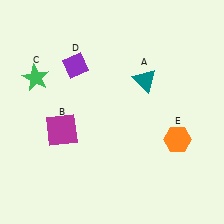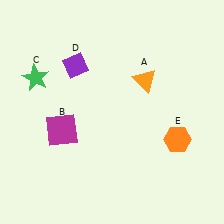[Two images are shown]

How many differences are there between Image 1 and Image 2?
There is 1 difference between the two images.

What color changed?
The triangle (A) changed from teal in Image 1 to orange in Image 2.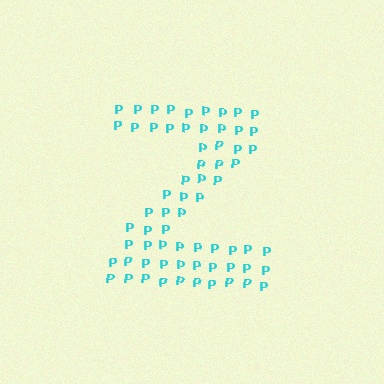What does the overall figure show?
The overall figure shows the letter Z.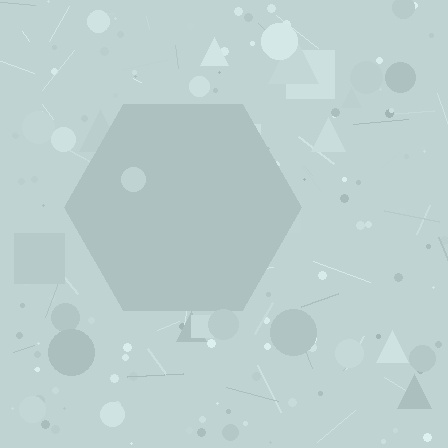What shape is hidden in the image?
A hexagon is hidden in the image.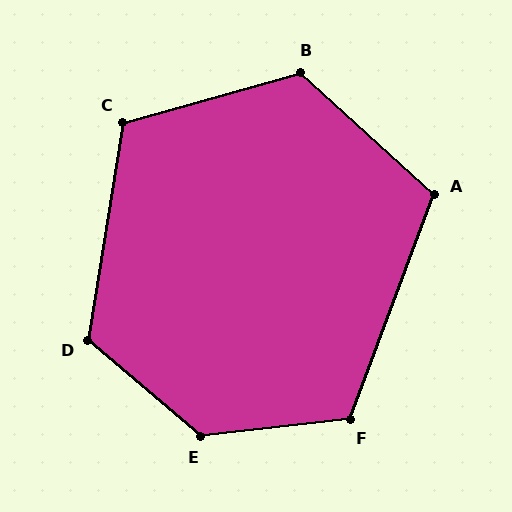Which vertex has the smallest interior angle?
A, at approximately 112 degrees.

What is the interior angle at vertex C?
Approximately 115 degrees (obtuse).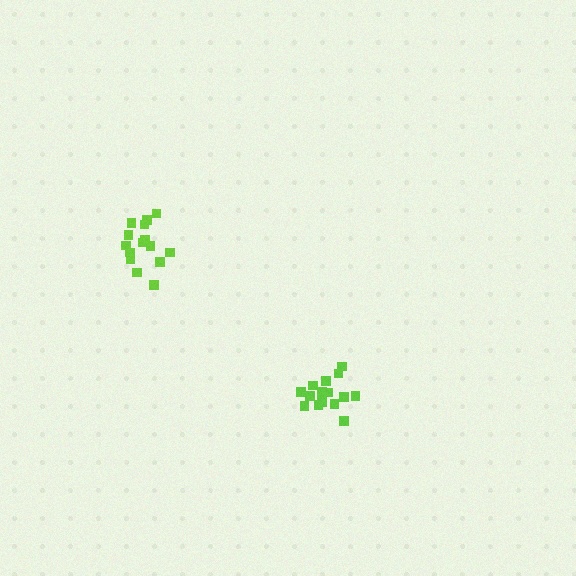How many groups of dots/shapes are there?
There are 2 groups.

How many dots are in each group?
Group 1: 15 dots, Group 2: 15 dots (30 total).